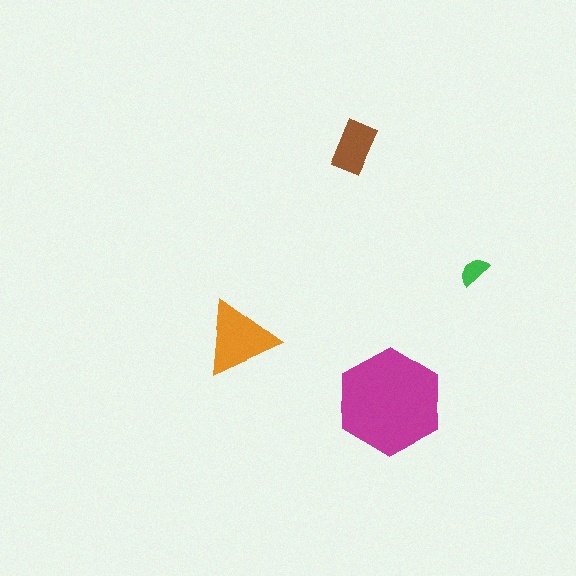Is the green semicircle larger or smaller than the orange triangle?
Smaller.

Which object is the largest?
The magenta hexagon.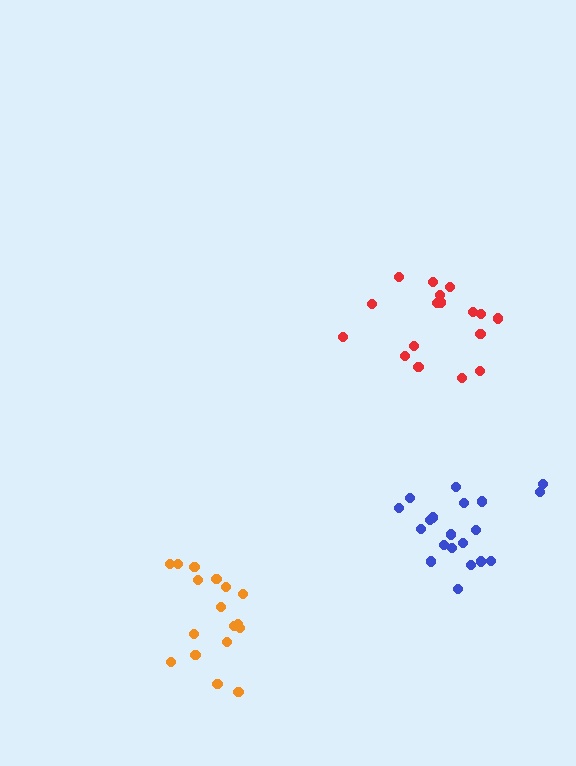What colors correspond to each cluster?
The clusters are colored: blue, red, orange.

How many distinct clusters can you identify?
There are 3 distinct clusters.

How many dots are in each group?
Group 1: 20 dots, Group 2: 17 dots, Group 3: 17 dots (54 total).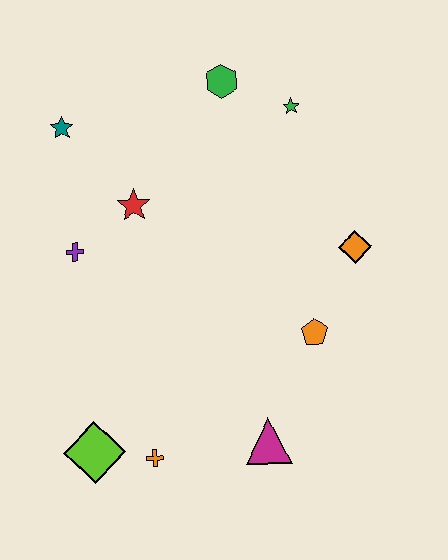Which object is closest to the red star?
The purple cross is closest to the red star.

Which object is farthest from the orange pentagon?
The teal star is farthest from the orange pentagon.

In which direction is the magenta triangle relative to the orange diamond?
The magenta triangle is below the orange diamond.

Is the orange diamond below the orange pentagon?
No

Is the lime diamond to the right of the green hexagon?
No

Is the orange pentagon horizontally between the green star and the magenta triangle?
No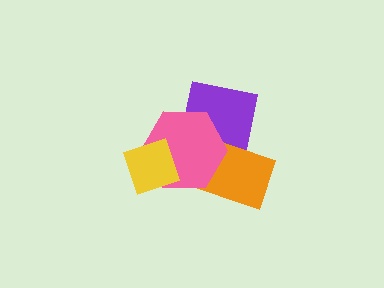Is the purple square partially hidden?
Yes, it is partially covered by another shape.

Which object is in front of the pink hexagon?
The yellow diamond is in front of the pink hexagon.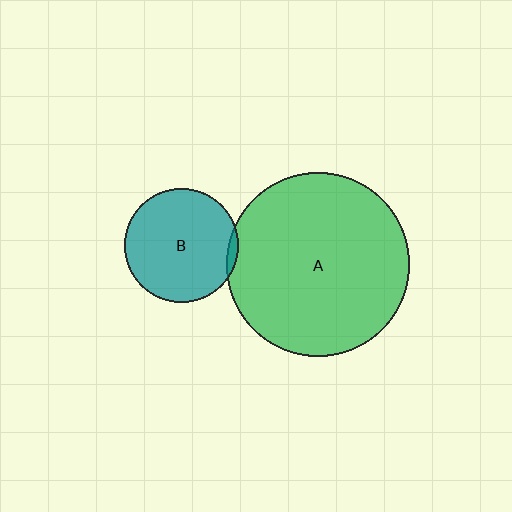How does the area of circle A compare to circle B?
Approximately 2.6 times.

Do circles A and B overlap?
Yes.